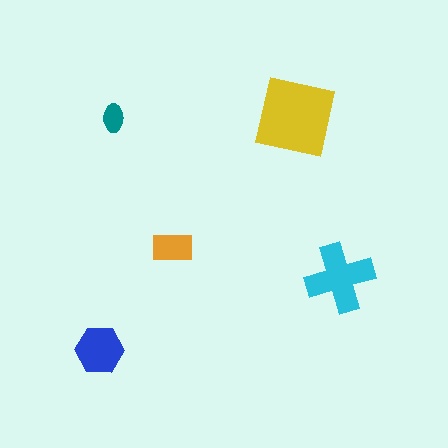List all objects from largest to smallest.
The yellow square, the cyan cross, the blue hexagon, the orange rectangle, the teal ellipse.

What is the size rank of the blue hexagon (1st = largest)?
3rd.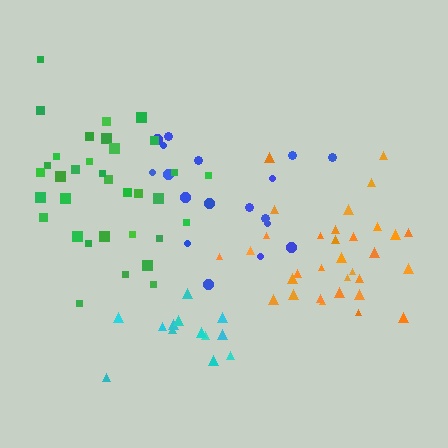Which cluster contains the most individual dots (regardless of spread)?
Green (34).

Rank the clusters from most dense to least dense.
cyan, orange, green, blue.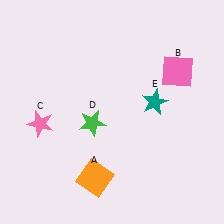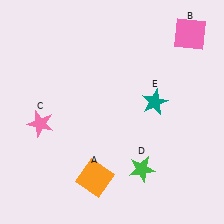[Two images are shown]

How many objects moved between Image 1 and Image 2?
2 objects moved between the two images.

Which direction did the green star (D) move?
The green star (D) moved right.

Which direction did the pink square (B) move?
The pink square (B) moved up.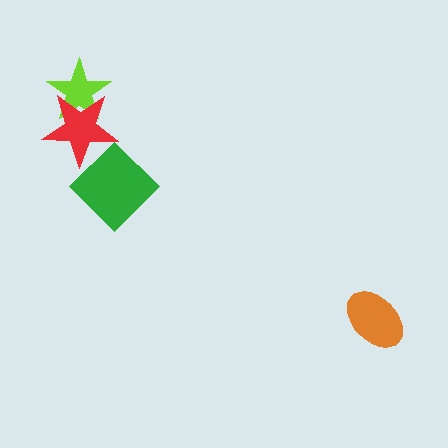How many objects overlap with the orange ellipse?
0 objects overlap with the orange ellipse.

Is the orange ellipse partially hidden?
No, no other shape covers it.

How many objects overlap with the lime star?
1 object overlaps with the lime star.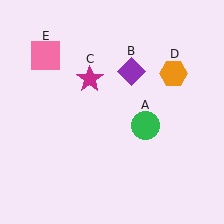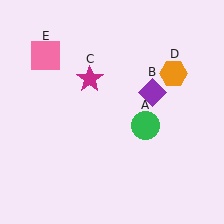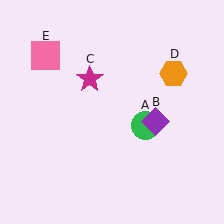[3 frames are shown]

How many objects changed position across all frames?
1 object changed position: purple diamond (object B).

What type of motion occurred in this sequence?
The purple diamond (object B) rotated clockwise around the center of the scene.